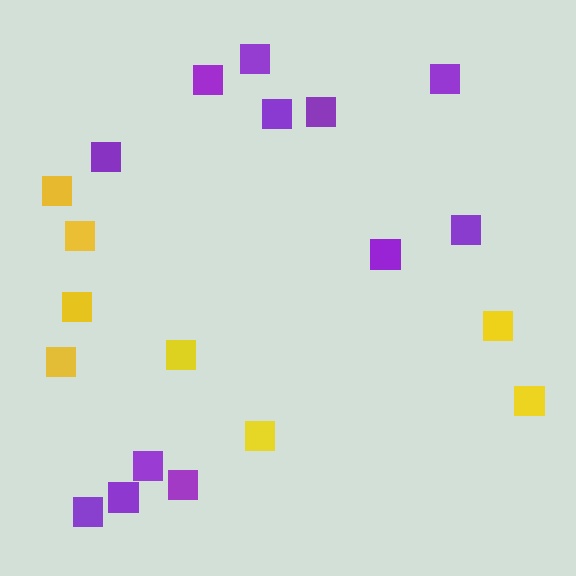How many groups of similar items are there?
There are 2 groups: one group of yellow squares (8) and one group of purple squares (12).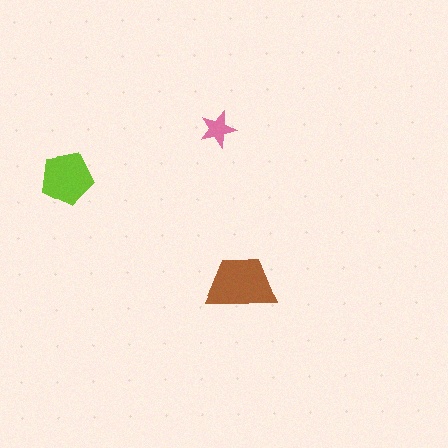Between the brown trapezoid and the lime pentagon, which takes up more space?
The brown trapezoid.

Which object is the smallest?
The pink star.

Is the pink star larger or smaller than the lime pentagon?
Smaller.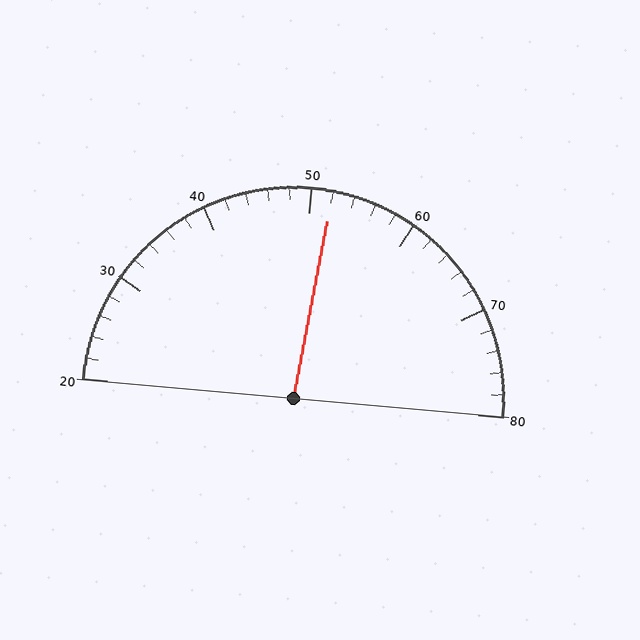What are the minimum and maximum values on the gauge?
The gauge ranges from 20 to 80.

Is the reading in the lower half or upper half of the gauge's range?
The reading is in the upper half of the range (20 to 80).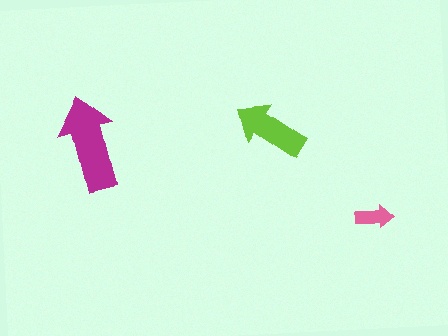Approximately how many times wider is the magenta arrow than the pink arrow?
About 2.5 times wider.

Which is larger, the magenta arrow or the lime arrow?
The magenta one.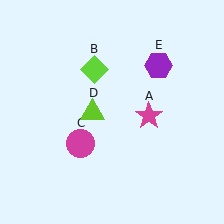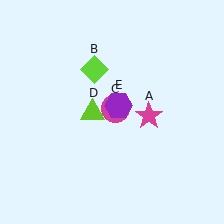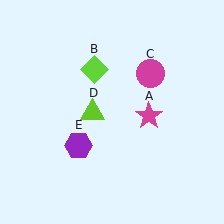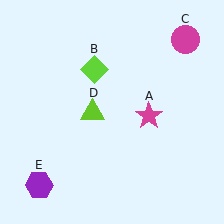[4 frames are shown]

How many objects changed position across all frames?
2 objects changed position: magenta circle (object C), purple hexagon (object E).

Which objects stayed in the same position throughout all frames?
Magenta star (object A) and lime diamond (object B) and lime triangle (object D) remained stationary.